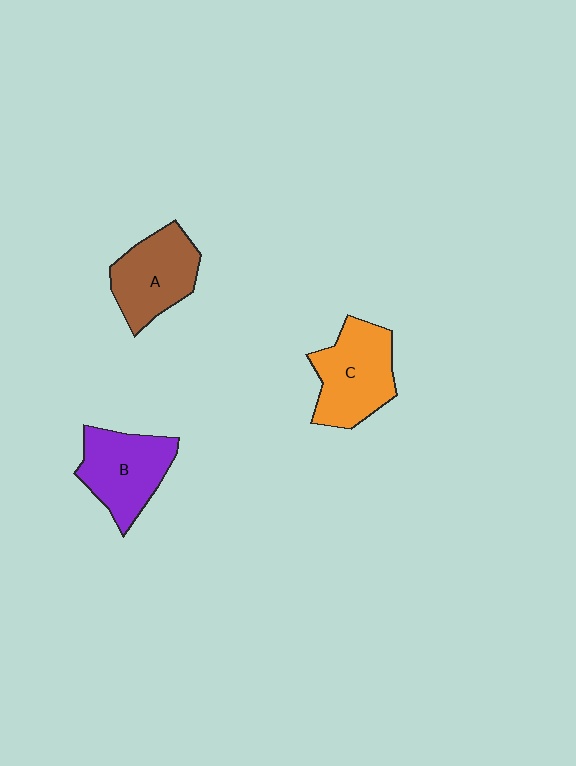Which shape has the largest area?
Shape C (orange).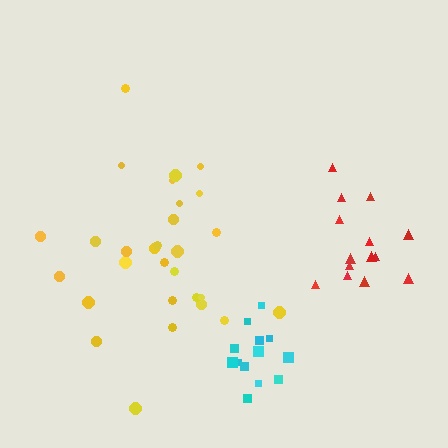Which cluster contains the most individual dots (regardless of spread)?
Yellow (29).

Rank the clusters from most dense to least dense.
cyan, red, yellow.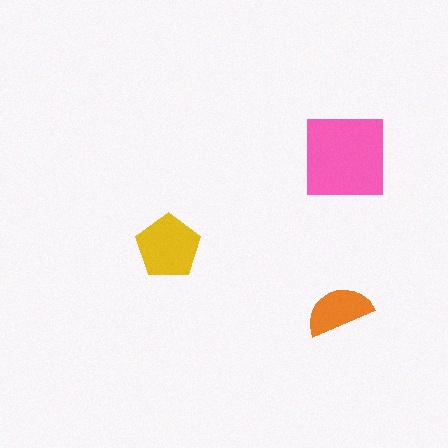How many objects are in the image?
There are 3 objects in the image.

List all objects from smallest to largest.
The orange semicircle, the yellow pentagon, the pink square.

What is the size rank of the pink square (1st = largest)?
1st.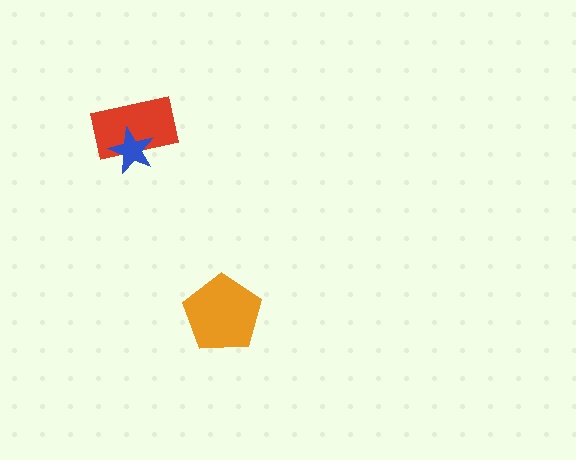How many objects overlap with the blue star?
1 object overlaps with the blue star.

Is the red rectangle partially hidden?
Yes, it is partially covered by another shape.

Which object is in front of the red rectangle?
The blue star is in front of the red rectangle.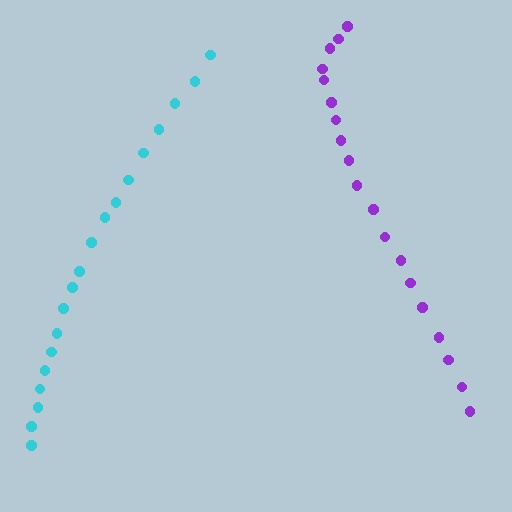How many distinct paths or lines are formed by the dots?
There are 2 distinct paths.